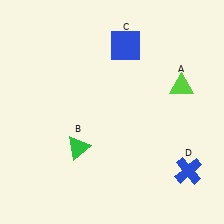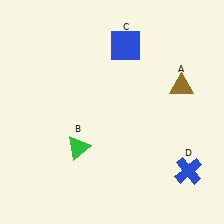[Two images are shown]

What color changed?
The triangle (A) changed from lime in Image 1 to brown in Image 2.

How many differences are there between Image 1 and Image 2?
There is 1 difference between the two images.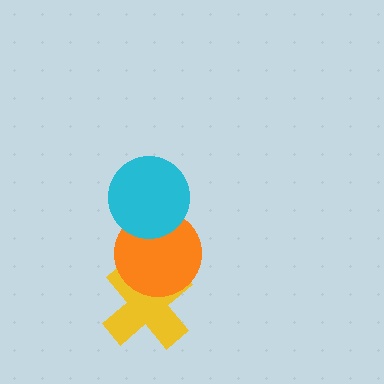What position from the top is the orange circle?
The orange circle is 2nd from the top.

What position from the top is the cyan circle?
The cyan circle is 1st from the top.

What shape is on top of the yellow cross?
The orange circle is on top of the yellow cross.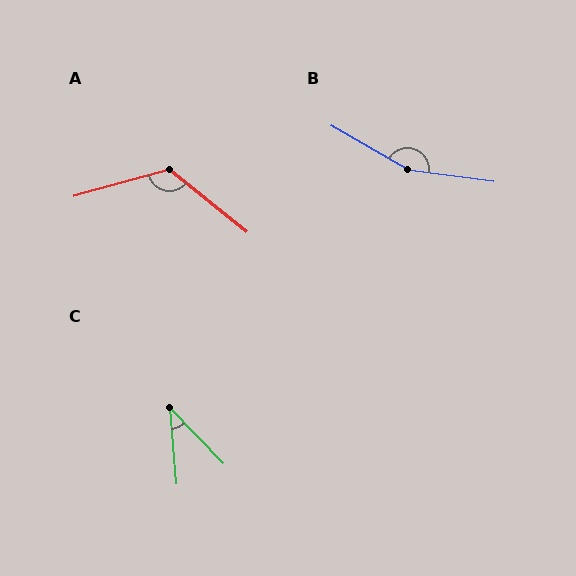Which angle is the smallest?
C, at approximately 39 degrees.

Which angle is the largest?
B, at approximately 158 degrees.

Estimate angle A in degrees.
Approximately 126 degrees.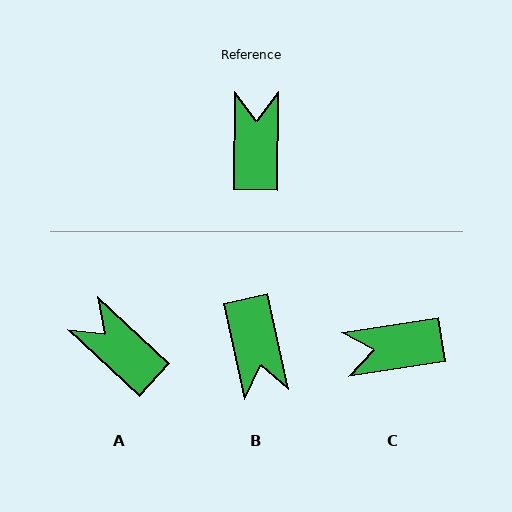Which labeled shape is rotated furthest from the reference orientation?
B, about 167 degrees away.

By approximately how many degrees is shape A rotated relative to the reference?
Approximately 48 degrees counter-clockwise.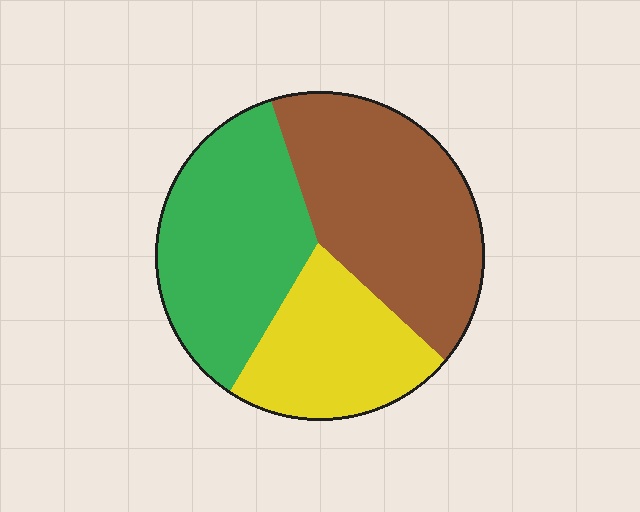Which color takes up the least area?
Yellow, at roughly 25%.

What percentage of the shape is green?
Green takes up about one third (1/3) of the shape.